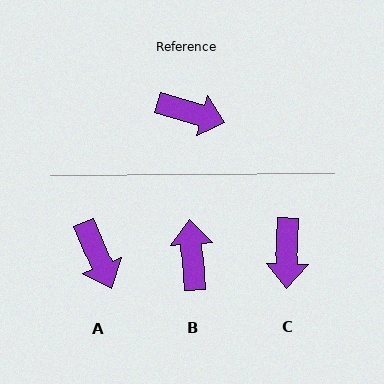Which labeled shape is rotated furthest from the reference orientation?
B, about 110 degrees away.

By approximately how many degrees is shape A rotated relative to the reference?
Approximately 51 degrees clockwise.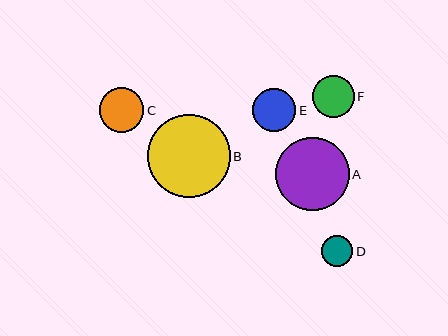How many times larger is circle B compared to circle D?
Circle B is approximately 2.7 times the size of circle D.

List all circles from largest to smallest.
From largest to smallest: B, A, C, E, F, D.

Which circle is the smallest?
Circle D is the smallest with a size of approximately 31 pixels.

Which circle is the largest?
Circle B is the largest with a size of approximately 82 pixels.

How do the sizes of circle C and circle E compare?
Circle C and circle E are approximately the same size.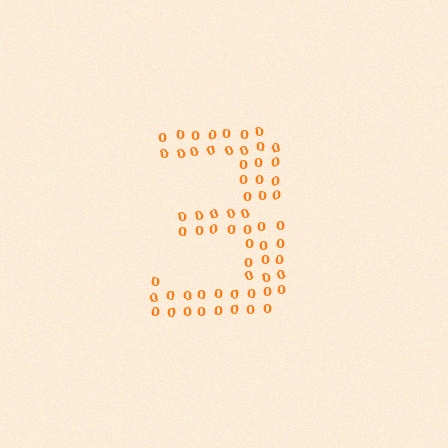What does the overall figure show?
The overall figure shows the digit 3.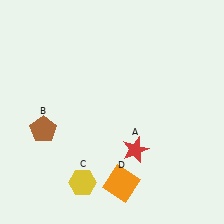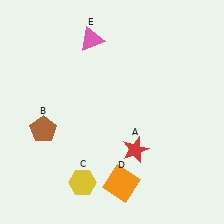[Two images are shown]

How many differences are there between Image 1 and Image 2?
There is 1 difference between the two images.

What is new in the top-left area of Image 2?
A pink triangle (E) was added in the top-left area of Image 2.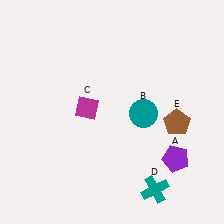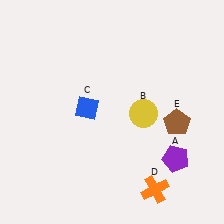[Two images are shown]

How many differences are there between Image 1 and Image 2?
There are 3 differences between the two images.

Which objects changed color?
B changed from teal to yellow. C changed from magenta to blue. D changed from teal to orange.